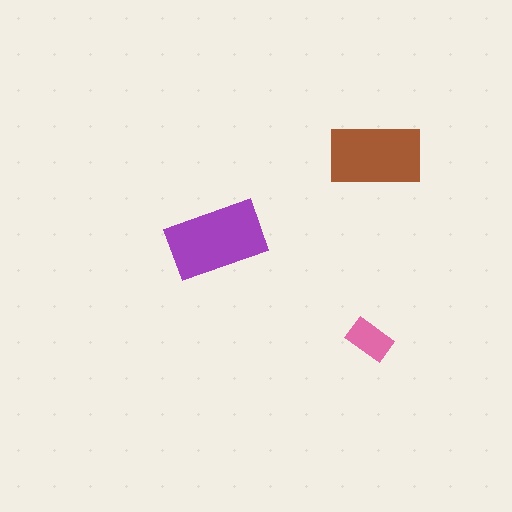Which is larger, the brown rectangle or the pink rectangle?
The brown one.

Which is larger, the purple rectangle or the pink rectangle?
The purple one.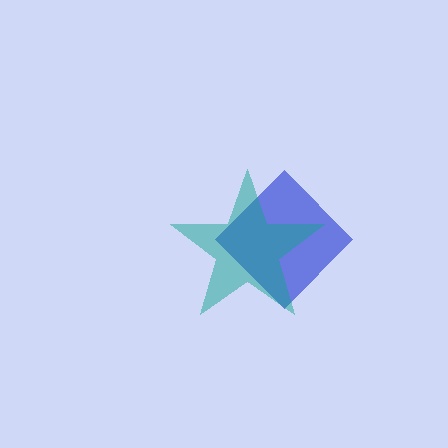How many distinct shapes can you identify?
There are 2 distinct shapes: a blue diamond, a teal star.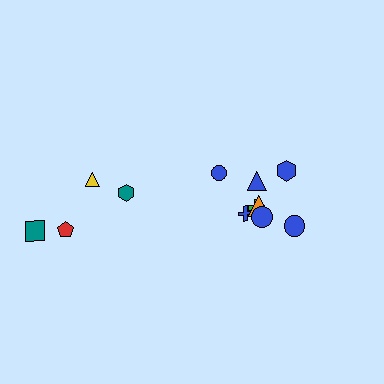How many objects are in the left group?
There are 4 objects.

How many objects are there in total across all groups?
There are 12 objects.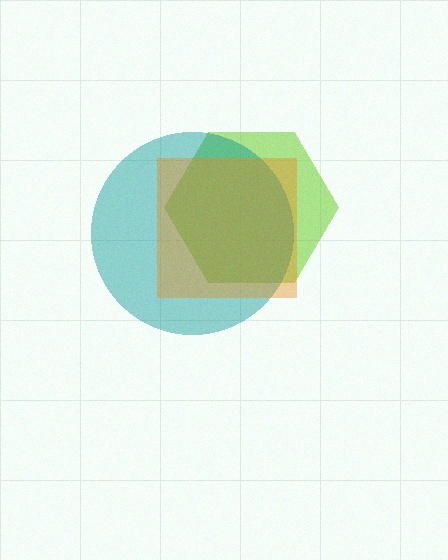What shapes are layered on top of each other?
The layered shapes are: a lime hexagon, a teal circle, an orange square.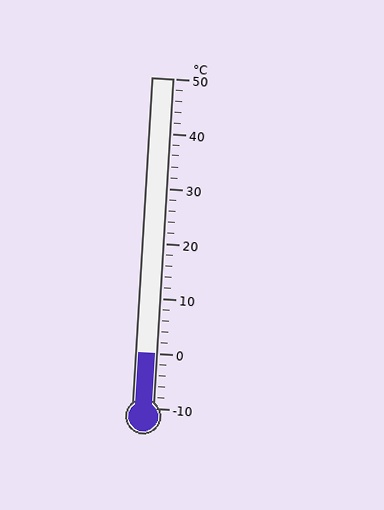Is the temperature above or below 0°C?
The temperature is at 0°C.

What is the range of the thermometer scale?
The thermometer scale ranges from -10°C to 50°C.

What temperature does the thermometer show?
The thermometer shows approximately 0°C.